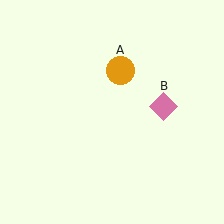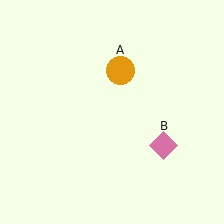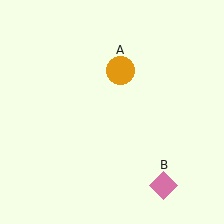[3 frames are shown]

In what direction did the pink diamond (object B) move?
The pink diamond (object B) moved down.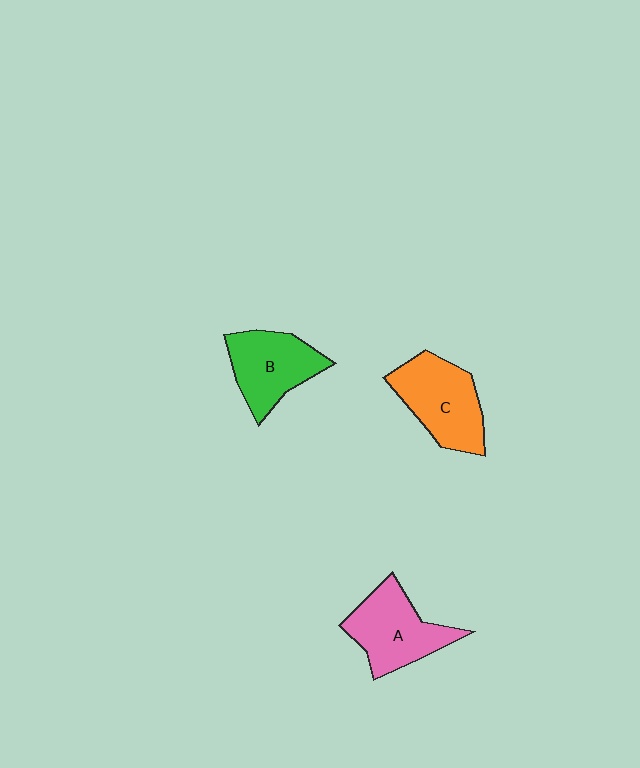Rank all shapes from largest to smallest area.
From largest to smallest: C (orange), A (pink), B (green).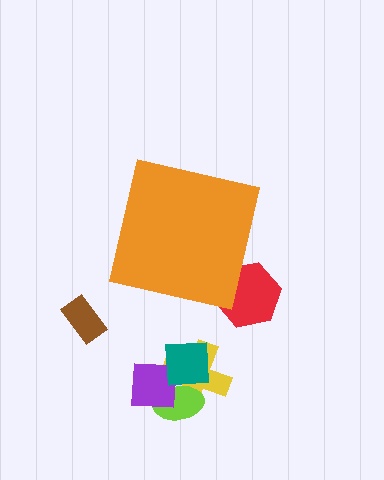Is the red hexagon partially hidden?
Yes, the red hexagon is partially hidden behind the orange square.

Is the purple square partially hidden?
No, the purple square is fully visible.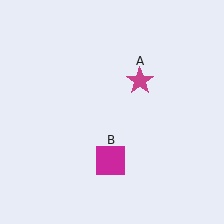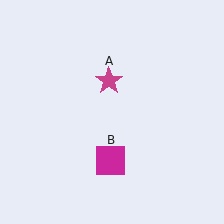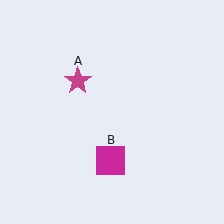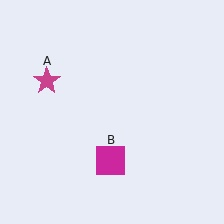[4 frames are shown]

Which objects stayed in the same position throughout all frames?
Magenta square (object B) remained stationary.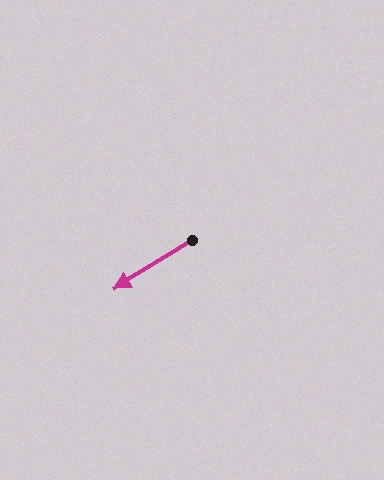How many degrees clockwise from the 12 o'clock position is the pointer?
Approximately 238 degrees.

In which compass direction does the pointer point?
Southwest.